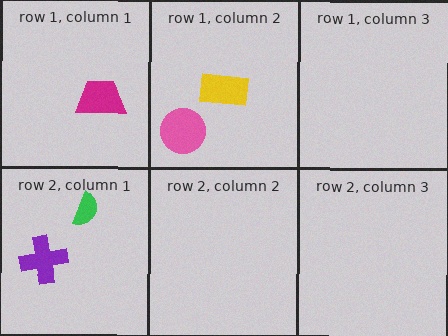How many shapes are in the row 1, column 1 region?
1.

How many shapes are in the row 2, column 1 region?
2.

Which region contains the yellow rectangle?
The row 1, column 2 region.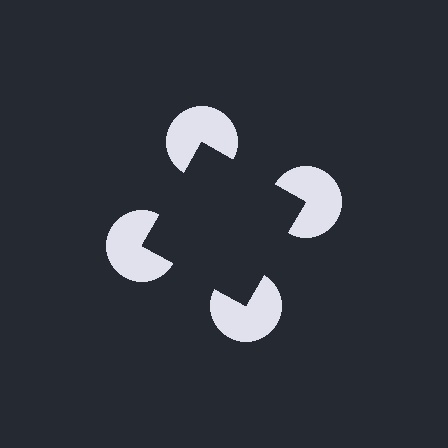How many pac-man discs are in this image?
There are 4 — one at each vertex of the illusory square.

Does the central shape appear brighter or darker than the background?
It typically appears slightly darker than the background, even though no actual brightness change is drawn.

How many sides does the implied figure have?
4 sides.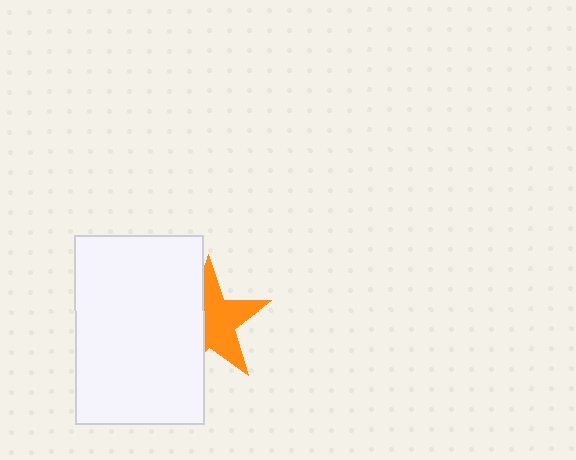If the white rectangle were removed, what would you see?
You would see the complete orange star.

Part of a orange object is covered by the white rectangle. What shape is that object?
It is a star.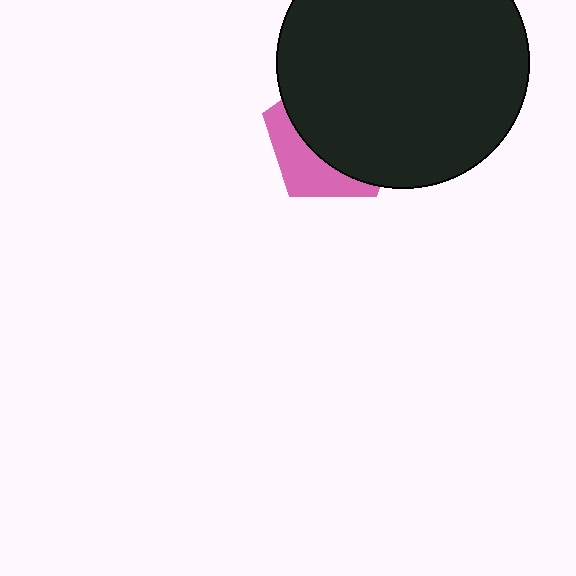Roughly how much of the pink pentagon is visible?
A small part of it is visible (roughly 32%).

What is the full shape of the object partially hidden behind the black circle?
The partially hidden object is a pink pentagon.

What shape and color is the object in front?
The object in front is a black circle.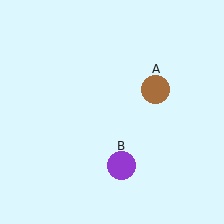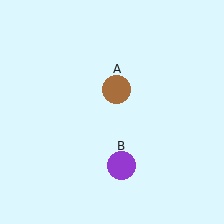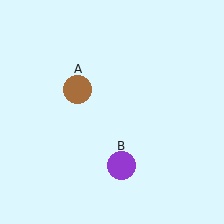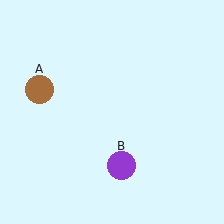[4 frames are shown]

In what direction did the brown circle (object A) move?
The brown circle (object A) moved left.